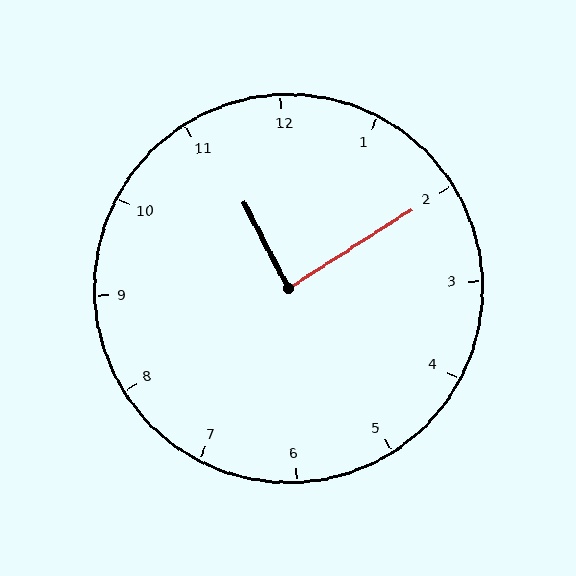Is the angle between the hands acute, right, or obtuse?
It is right.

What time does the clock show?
11:10.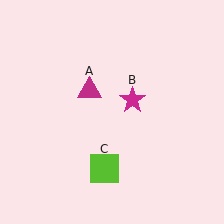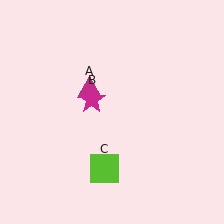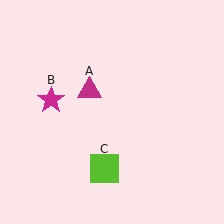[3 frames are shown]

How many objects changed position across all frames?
1 object changed position: magenta star (object B).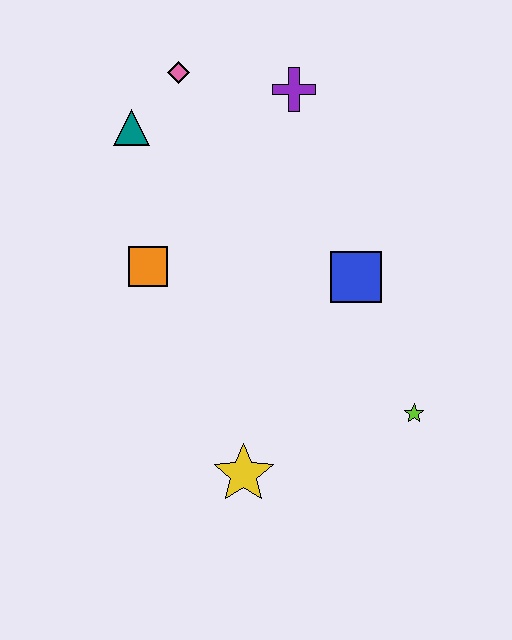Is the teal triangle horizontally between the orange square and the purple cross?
No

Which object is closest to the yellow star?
The lime star is closest to the yellow star.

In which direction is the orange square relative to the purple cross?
The orange square is below the purple cross.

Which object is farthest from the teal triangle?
The lime star is farthest from the teal triangle.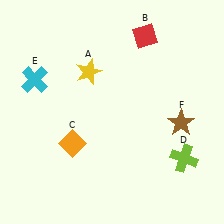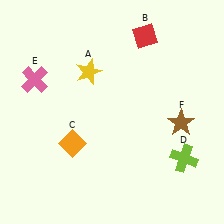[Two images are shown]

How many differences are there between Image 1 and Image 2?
There is 1 difference between the two images.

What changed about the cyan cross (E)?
In Image 1, E is cyan. In Image 2, it changed to pink.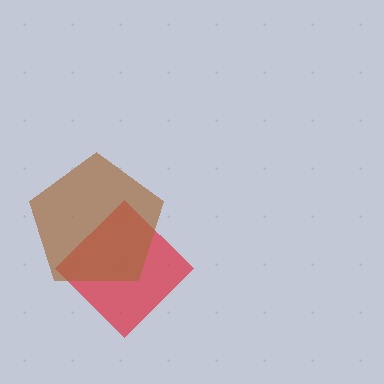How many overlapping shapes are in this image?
There are 2 overlapping shapes in the image.